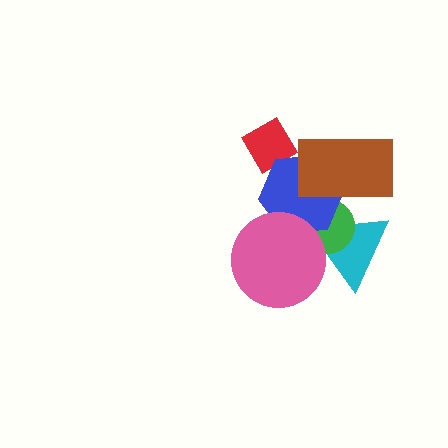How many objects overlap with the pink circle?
3 objects overlap with the pink circle.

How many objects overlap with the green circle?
4 objects overlap with the green circle.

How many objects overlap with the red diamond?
1 object overlaps with the red diamond.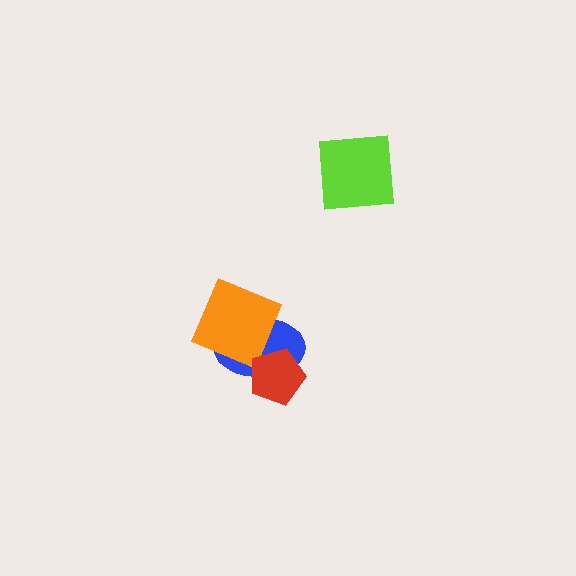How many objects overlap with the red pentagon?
1 object overlaps with the red pentagon.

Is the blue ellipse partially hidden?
Yes, it is partially covered by another shape.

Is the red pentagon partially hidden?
No, no other shape covers it.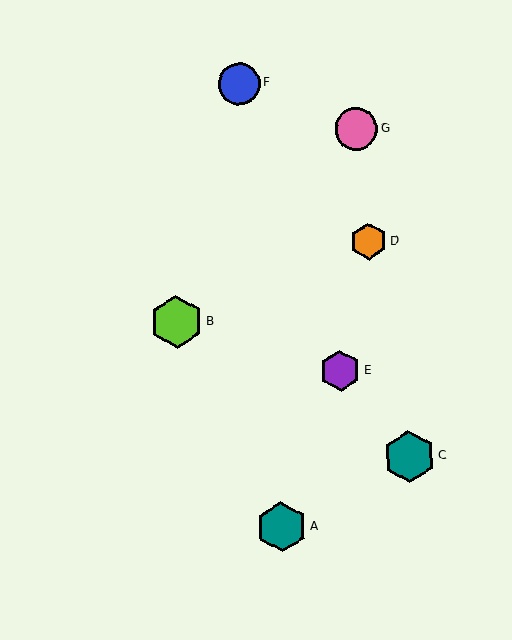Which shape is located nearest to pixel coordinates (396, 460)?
The teal hexagon (labeled C) at (409, 457) is nearest to that location.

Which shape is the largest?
The lime hexagon (labeled B) is the largest.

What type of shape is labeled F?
Shape F is a blue circle.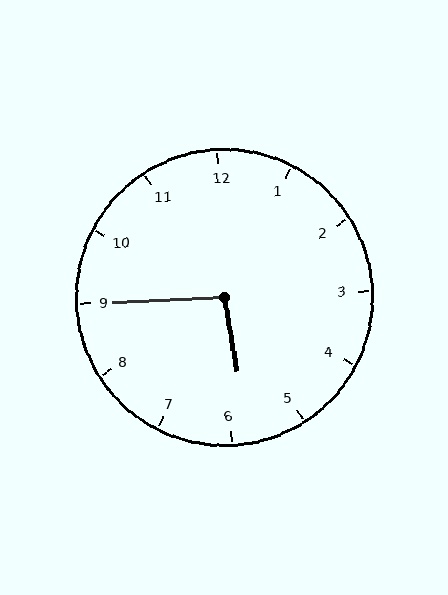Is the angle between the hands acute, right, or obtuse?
It is obtuse.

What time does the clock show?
5:45.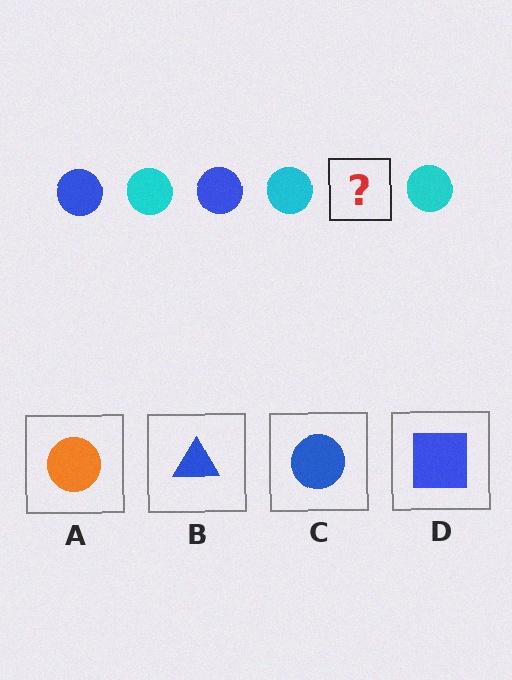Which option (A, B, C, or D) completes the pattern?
C.